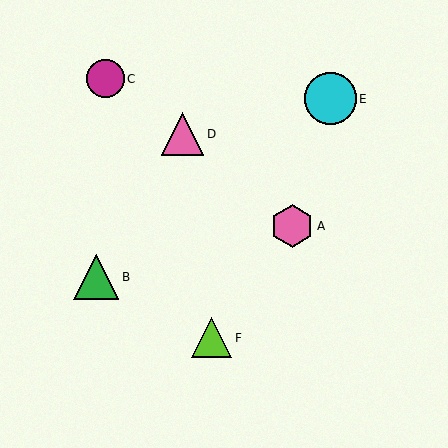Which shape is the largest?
The cyan circle (labeled E) is the largest.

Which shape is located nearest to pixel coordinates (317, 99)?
The cyan circle (labeled E) at (330, 99) is nearest to that location.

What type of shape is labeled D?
Shape D is a pink triangle.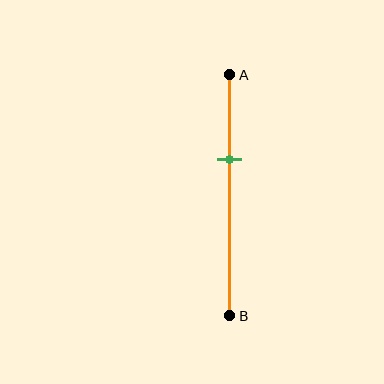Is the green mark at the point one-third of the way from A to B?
Yes, the mark is approximately at the one-third point.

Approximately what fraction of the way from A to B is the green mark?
The green mark is approximately 35% of the way from A to B.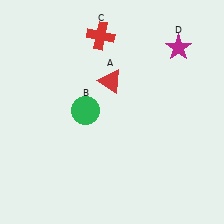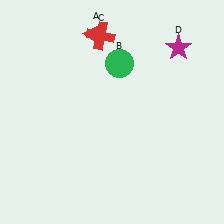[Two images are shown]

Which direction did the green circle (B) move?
The green circle (B) moved up.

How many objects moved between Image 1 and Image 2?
2 objects moved between the two images.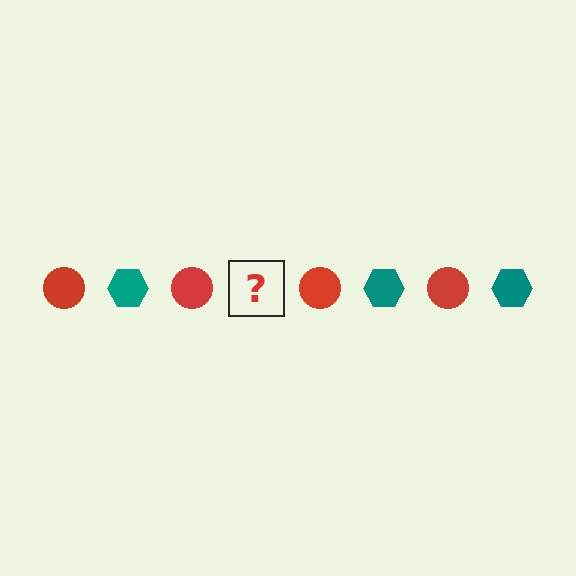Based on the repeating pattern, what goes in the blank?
The blank should be a teal hexagon.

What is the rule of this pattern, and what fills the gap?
The rule is that the pattern alternates between red circle and teal hexagon. The gap should be filled with a teal hexagon.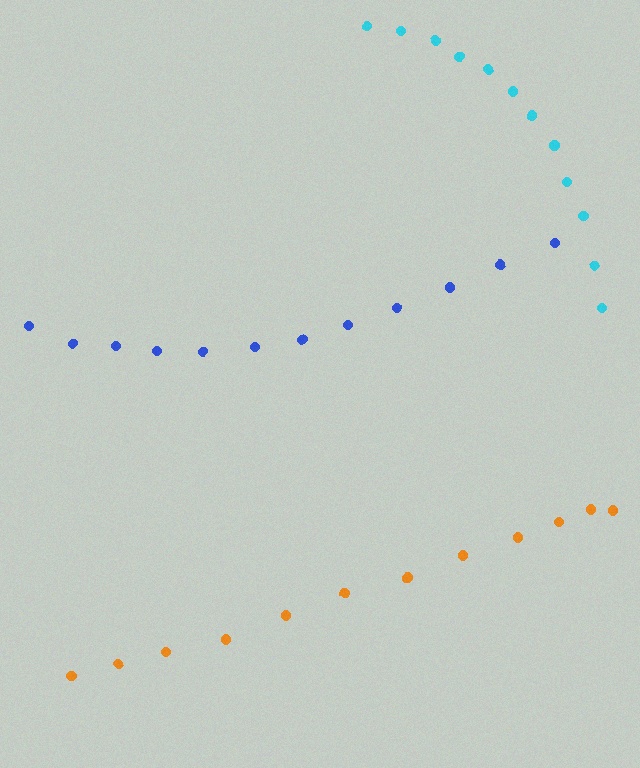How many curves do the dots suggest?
There are 3 distinct paths.